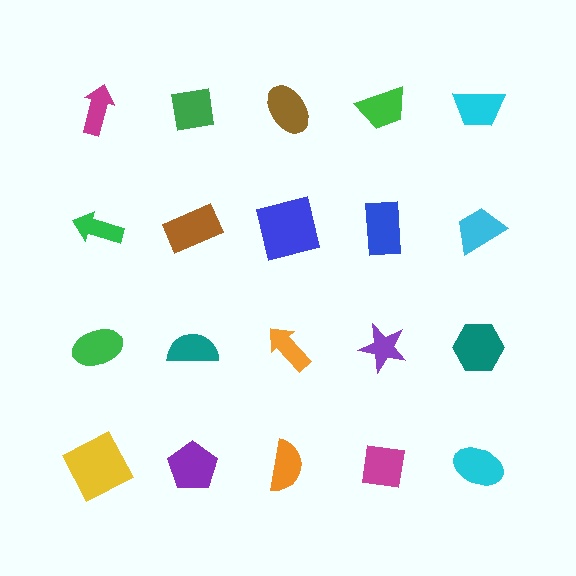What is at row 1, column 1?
A magenta arrow.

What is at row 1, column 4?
A green trapezoid.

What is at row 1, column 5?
A cyan trapezoid.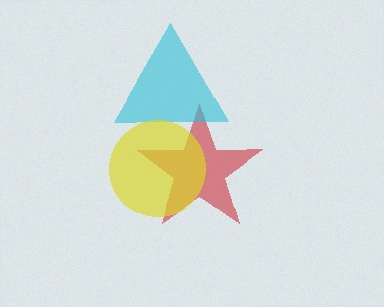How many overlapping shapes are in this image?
There are 3 overlapping shapes in the image.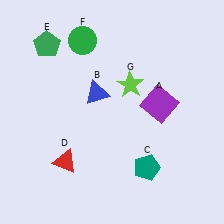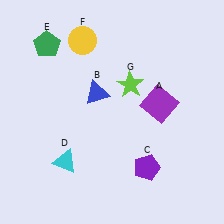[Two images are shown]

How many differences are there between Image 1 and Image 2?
There are 3 differences between the two images.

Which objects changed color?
C changed from teal to purple. D changed from red to cyan. F changed from green to yellow.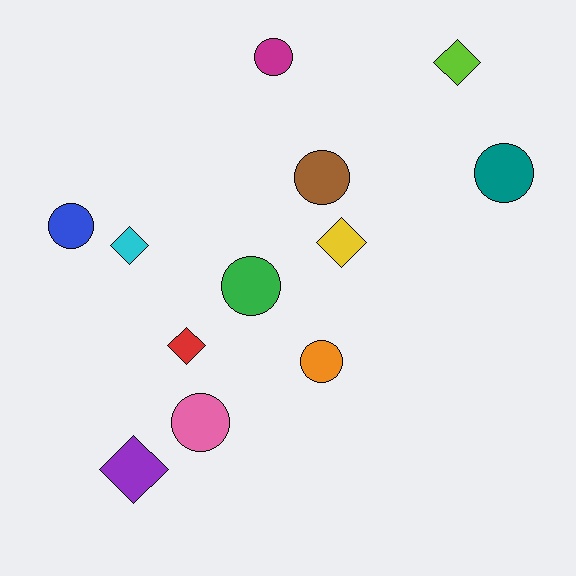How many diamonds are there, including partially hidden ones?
There are 5 diamonds.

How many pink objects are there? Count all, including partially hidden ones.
There is 1 pink object.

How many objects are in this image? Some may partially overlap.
There are 12 objects.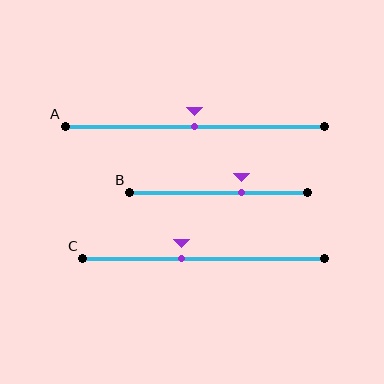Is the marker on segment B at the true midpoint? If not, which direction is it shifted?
No, the marker on segment B is shifted to the right by about 13% of the segment length.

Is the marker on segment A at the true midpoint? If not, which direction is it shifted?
Yes, the marker on segment A is at the true midpoint.